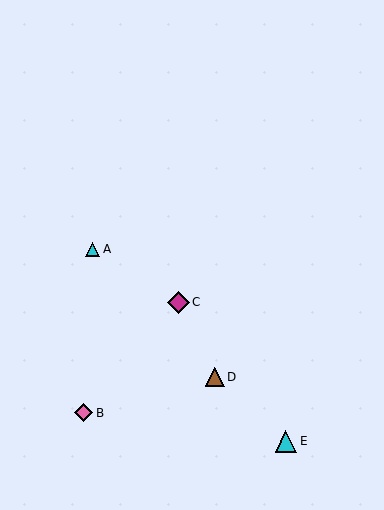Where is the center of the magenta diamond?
The center of the magenta diamond is at (178, 302).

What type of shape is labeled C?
Shape C is a magenta diamond.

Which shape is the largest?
The cyan triangle (labeled E) is the largest.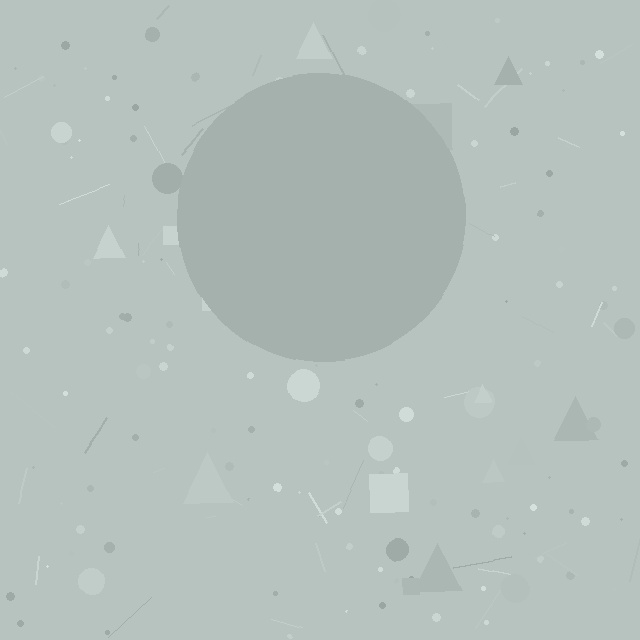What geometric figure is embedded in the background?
A circle is embedded in the background.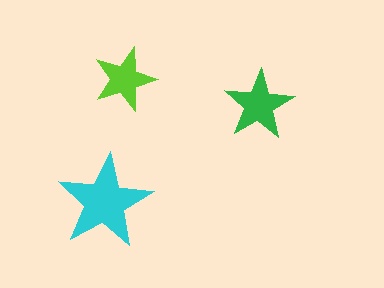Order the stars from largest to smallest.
the cyan one, the green one, the lime one.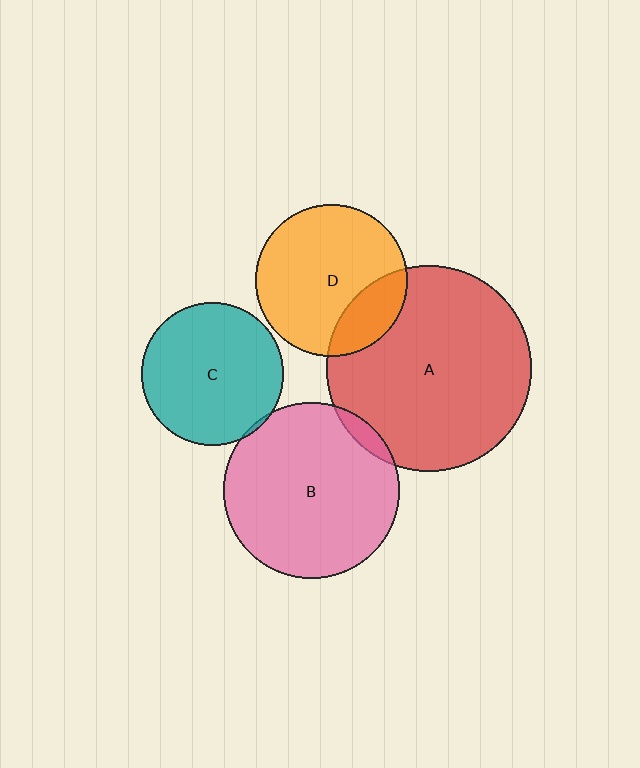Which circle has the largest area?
Circle A (red).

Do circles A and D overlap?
Yes.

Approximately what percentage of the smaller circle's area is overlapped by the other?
Approximately 20%.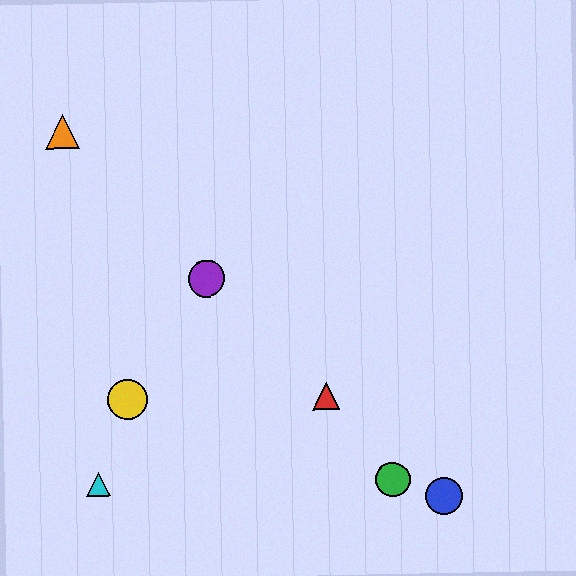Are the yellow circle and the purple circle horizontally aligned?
No, the yellow circle is at y≈400 and the purple circle is at y≈279.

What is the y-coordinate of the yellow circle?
The yellow circle is at y≈400.